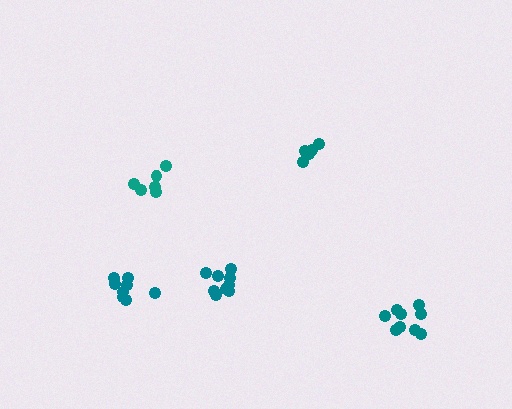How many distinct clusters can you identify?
There are 5 distinct clusters.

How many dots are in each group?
Group 1: 9 dots, Group 2: 6 dots, Group 3: 9 dots, Group 4: 5 dots, Group 5: 8 dots (37 total).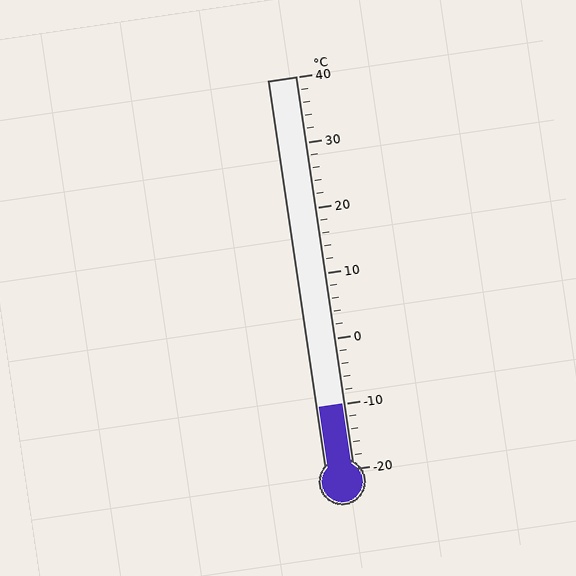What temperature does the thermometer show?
The thermometer shows approximately -10°C.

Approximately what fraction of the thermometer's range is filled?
The thermometer is filled to approximately 15% of its range.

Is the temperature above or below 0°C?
The temperature is below 0°C.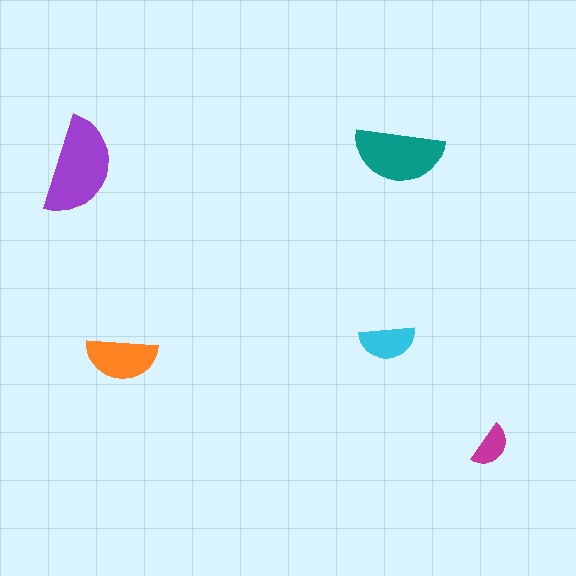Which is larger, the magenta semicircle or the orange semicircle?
The orange one.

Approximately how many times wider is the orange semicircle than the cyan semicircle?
About 1.5 times wider.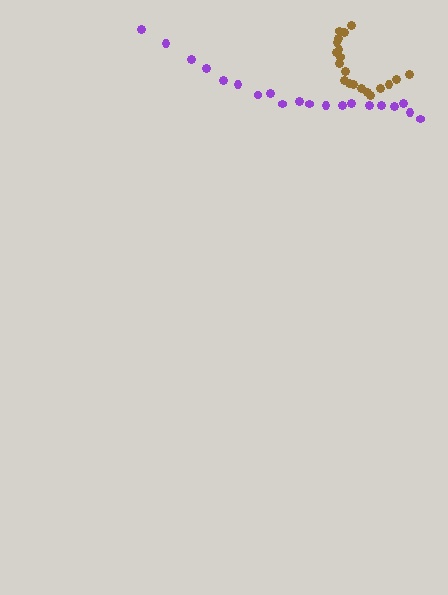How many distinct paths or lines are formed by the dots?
There are 2 distinct paths.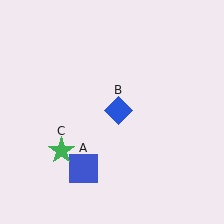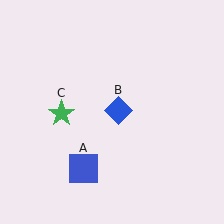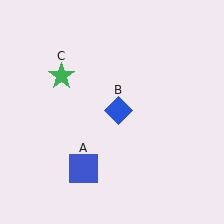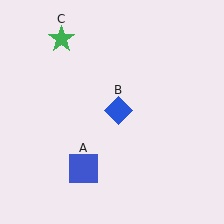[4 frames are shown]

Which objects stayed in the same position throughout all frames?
Blue square (object A) and blue diamond (object B) remained stationary.